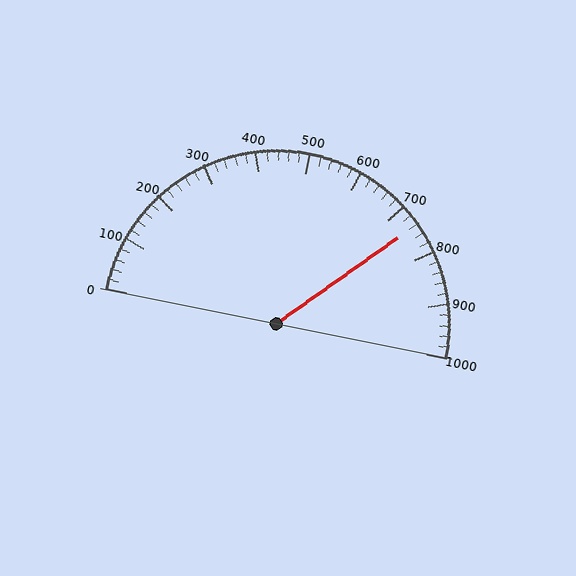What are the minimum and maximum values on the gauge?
The gauge ranges from 0 to 1000.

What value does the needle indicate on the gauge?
The needle indicates approximately 740.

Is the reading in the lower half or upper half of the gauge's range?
The reading is in the upper half of the range (0 to 1000).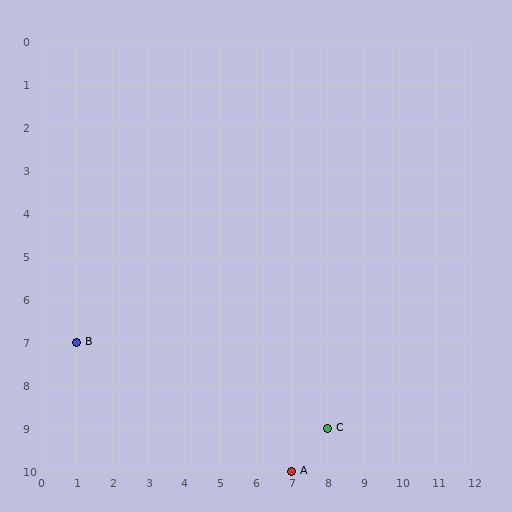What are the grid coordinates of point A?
Point A is at grid coordinates (7, 10).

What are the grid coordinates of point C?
Point C is at grid coordinates (8, 9).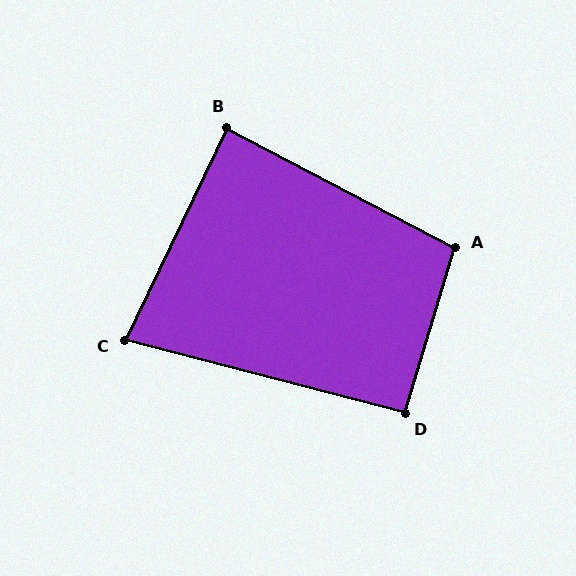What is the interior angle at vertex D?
Approximately 92 degrees (approximately right).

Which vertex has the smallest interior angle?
C, at approximately 79 degrees.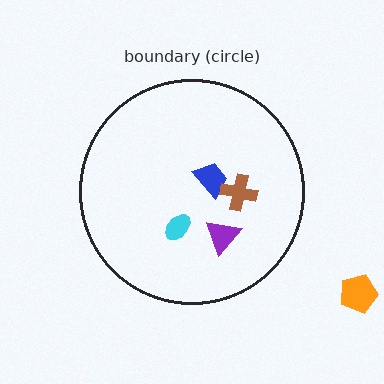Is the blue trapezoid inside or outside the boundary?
Inside.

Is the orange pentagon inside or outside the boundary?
Outside.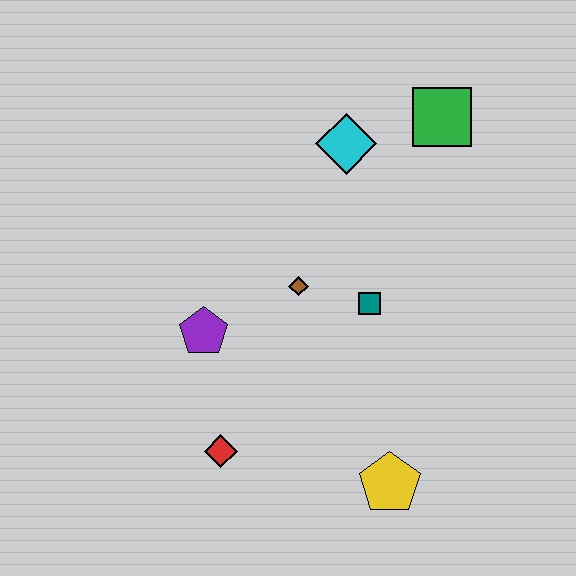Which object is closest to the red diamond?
The purple pentagon is closest to the red diamond.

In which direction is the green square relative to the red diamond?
The green square is above the red diamond.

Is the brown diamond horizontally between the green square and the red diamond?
Yes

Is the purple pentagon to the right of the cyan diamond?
No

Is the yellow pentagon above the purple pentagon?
No